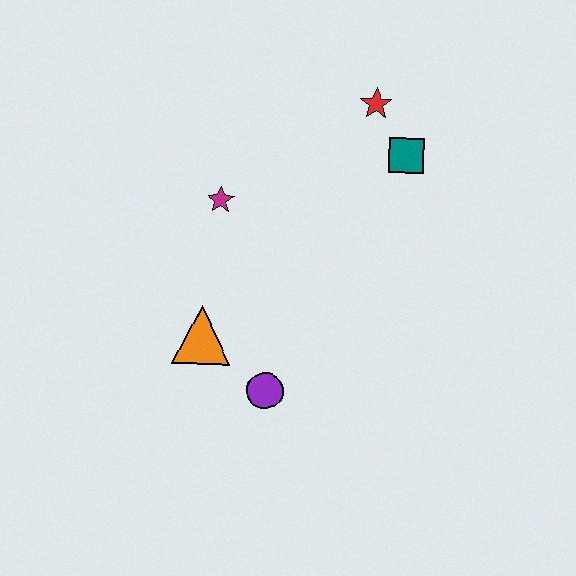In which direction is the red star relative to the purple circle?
The red star is above the purple circle.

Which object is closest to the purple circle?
The orange triangle is closest to the purple circle.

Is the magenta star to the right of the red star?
No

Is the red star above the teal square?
Yes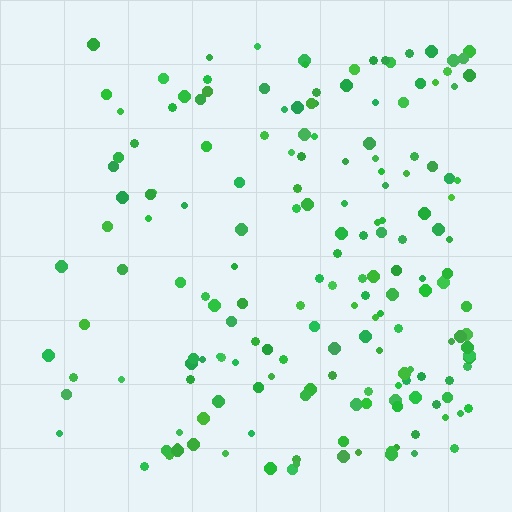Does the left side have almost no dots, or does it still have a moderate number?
Still a moderate number, just noticeably fewer than the right.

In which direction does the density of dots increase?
From left to right, with the right side densest.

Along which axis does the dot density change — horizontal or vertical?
Horizontal.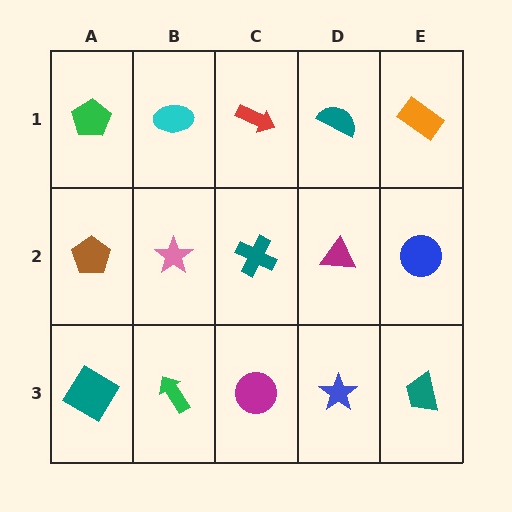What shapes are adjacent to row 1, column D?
A magenta triangle (row 2, column D), a red arrow (row 1, column C), an orange rectangle (row 1, column E).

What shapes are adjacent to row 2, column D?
A teal semicircle (row 1, column D), a blue star (row 3, column D), a teal cross (row 2, column C), a blue circle (row 2, column E).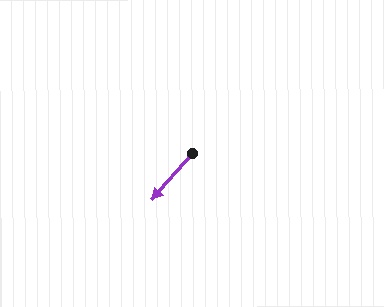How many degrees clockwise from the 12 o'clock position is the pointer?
Approximately 221 degrees.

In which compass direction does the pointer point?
Southwest.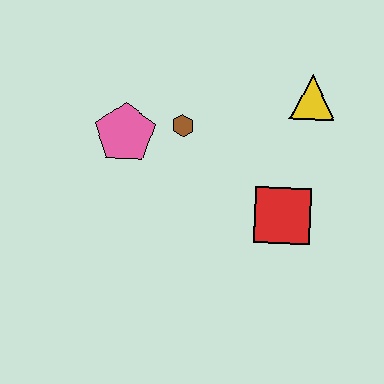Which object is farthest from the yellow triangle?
The pink pentagon is farthest from the yellow triangle.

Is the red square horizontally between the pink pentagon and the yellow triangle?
Yes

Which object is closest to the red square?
The yellow triangle is closest to the red square.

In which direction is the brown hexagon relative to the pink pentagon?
The brown hexagon is to the right of the pink pentagon.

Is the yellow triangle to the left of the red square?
No